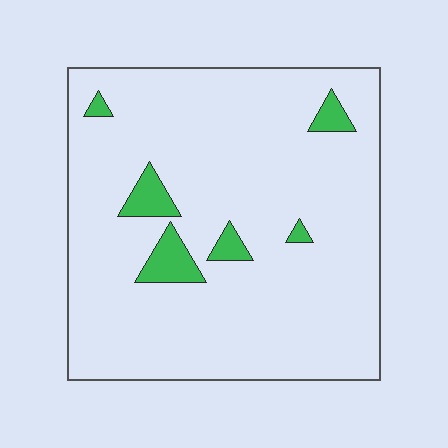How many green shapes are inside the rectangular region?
6.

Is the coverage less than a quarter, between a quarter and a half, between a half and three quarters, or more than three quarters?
Less than a quarter.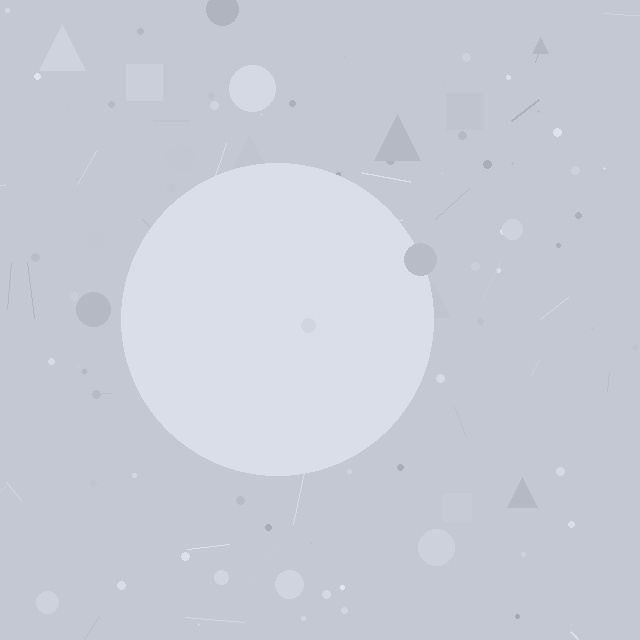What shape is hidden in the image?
A circle is hidden in the image.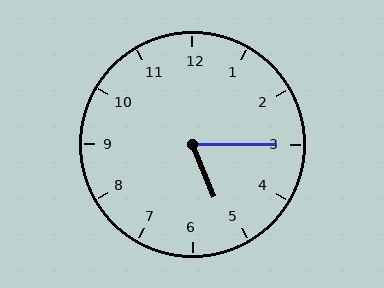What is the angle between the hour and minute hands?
Approximately 68 degrees.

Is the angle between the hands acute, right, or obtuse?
It is acute.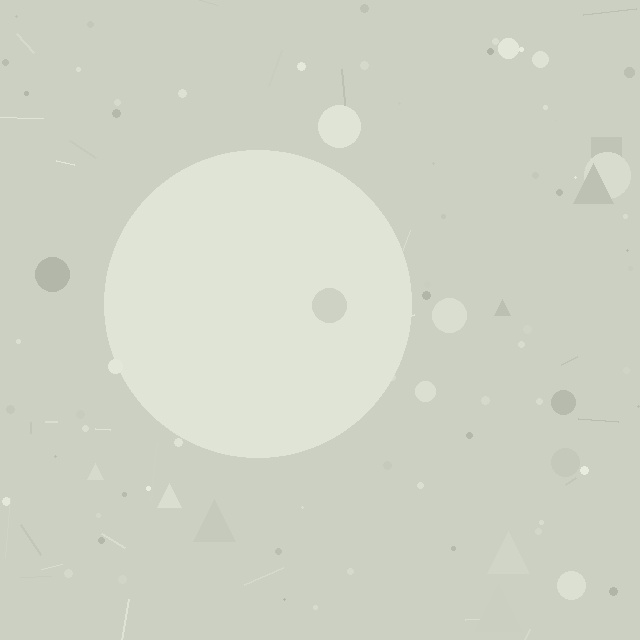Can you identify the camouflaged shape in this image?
The camouflaged shape is a circle.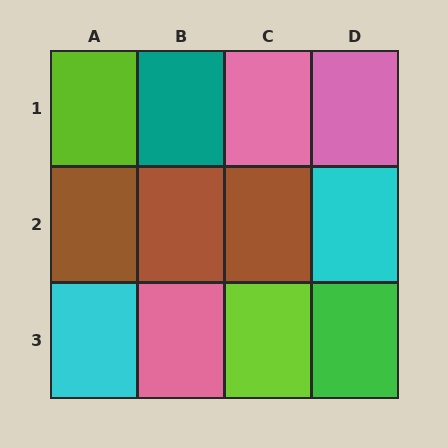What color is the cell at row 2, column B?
Brown.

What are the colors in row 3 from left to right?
Cyan, pink, lime, green.